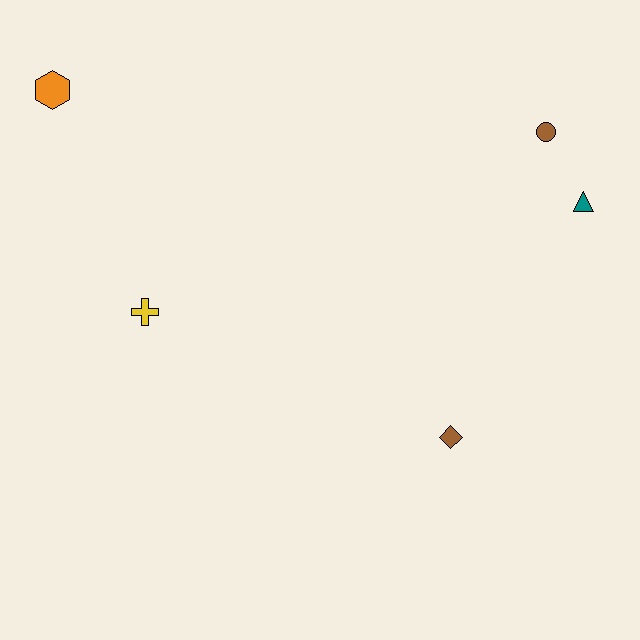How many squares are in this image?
There are no squares.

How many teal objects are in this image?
There is 1 teal object.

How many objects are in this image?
There are 5 objects.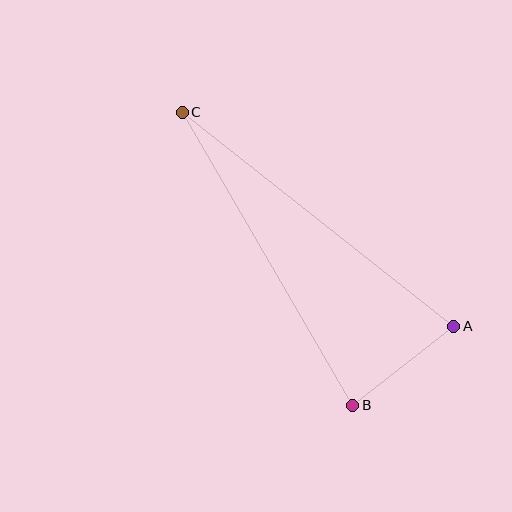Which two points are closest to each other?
Points A and B are closest to each other.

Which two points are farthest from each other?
Points A and C are farthest from each other.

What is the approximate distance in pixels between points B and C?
The distance between B and C is approximately 339 pixels.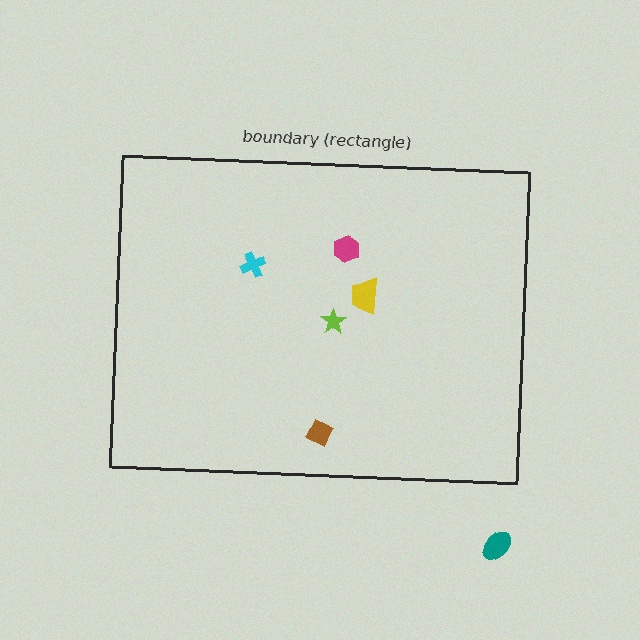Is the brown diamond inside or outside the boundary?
Inside.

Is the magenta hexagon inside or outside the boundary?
Inside.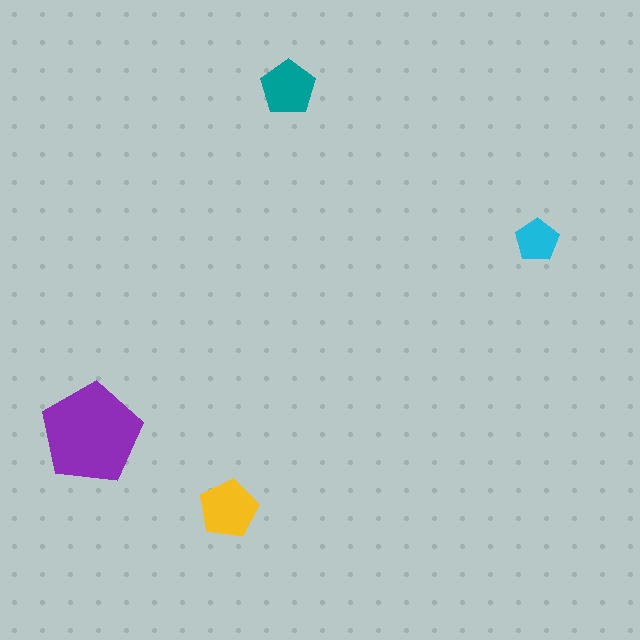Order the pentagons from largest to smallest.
the purple one, the yellow one, the teal one, the cyan one.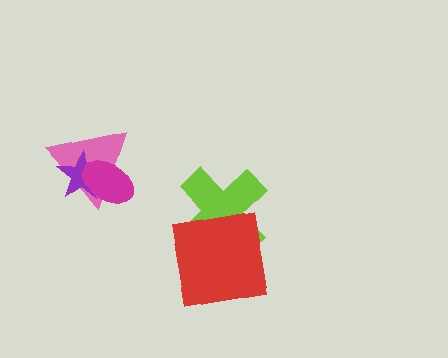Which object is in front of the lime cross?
The red square is in front of the lime cross.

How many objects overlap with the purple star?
2 objects overlap with the purple star.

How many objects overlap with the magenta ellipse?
2 objects overlap with the magenta ellipse.